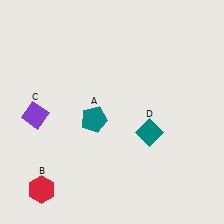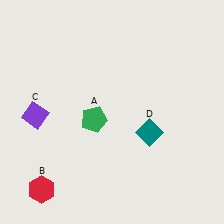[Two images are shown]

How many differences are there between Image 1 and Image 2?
There is 1 difference between the two images.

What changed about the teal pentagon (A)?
In Image 1, A is teal. In Image 2, it changed to green.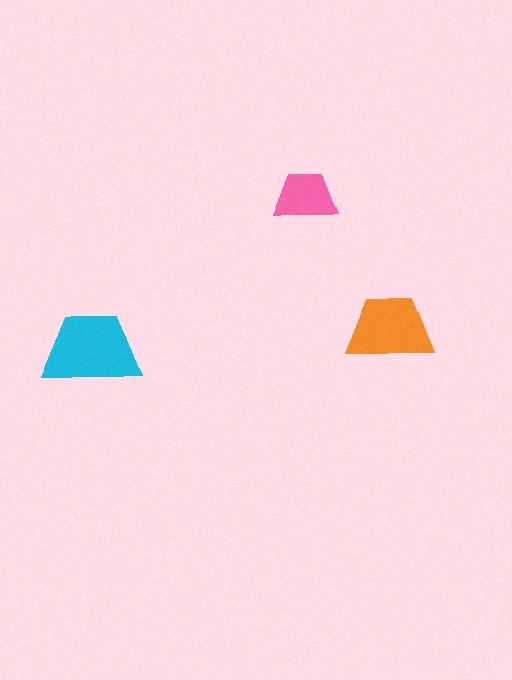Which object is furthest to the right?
The orange trapezoid is rightmost.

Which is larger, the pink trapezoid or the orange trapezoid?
The orange one.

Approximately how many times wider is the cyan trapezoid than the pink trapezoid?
About 1.5 times wider.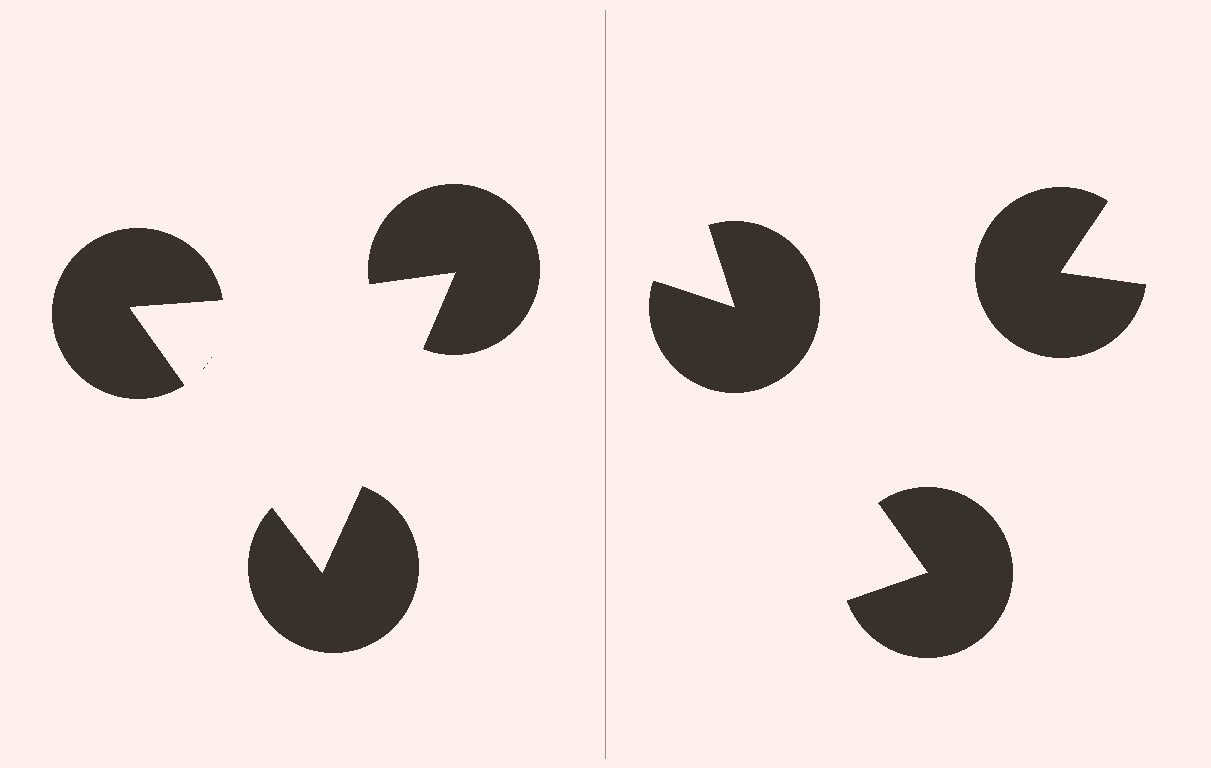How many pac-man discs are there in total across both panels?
6 — 3 on each side.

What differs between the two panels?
The pac-man discs are positioned identically on both sides; only the wedge orientations differ. On the left they align to a triangle; on the right they are misaligned.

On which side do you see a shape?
An illusory triangle appears on the left side. On the right side the wedge cuts are rotated, so no coherent shape forms.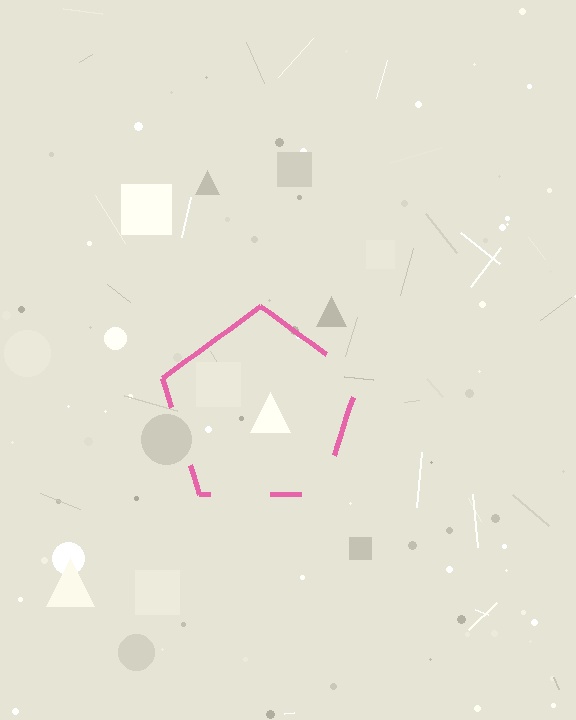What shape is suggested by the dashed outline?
The dashed outline suggests a pentagon.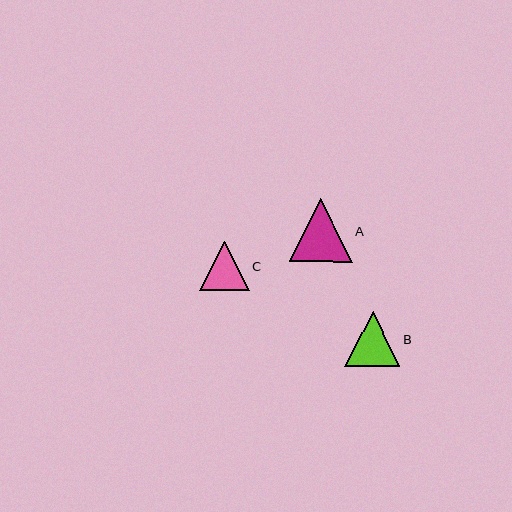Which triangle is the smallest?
Triangle C is the smallest with a size of approximately 49 pixels.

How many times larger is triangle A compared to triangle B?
Triangle A is approximately 1.1 times the size of triangle B.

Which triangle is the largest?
Triangle A is the largest with a size of approximately 63 pixels.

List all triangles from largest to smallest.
From largest to smallest: A, B, C.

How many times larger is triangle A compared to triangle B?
Triangle A is approximately 1.1 times the size of triangle B.